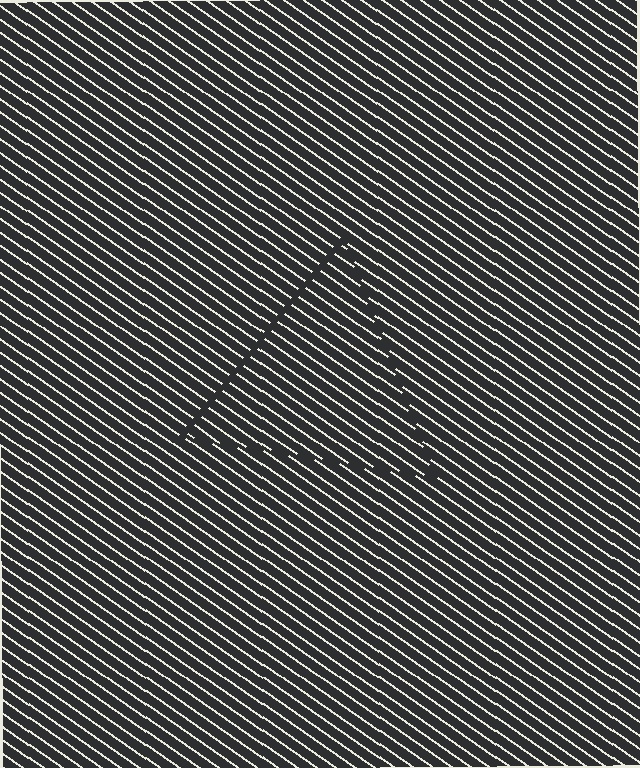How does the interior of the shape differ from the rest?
The interior of the shape contains the same grating, shifted by half a period — the contour is defined by the phase discontinuity where line-ends from the inner and outer gratings abut.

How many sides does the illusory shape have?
3 sides — the line-ends trace a triangle.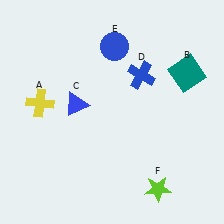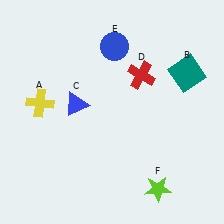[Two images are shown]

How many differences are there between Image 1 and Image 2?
There is 1 difference between the two images.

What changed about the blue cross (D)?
In Image 1, D is blue. In Image 2, it changed to red.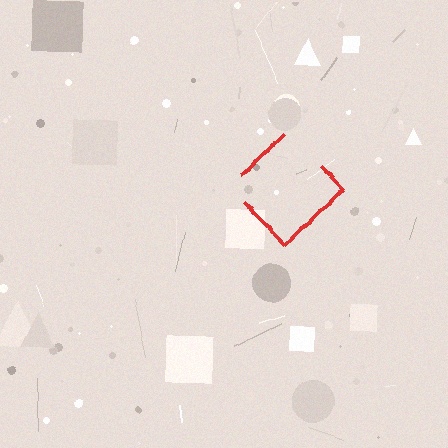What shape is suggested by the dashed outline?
The dashed outline suggests a diamond.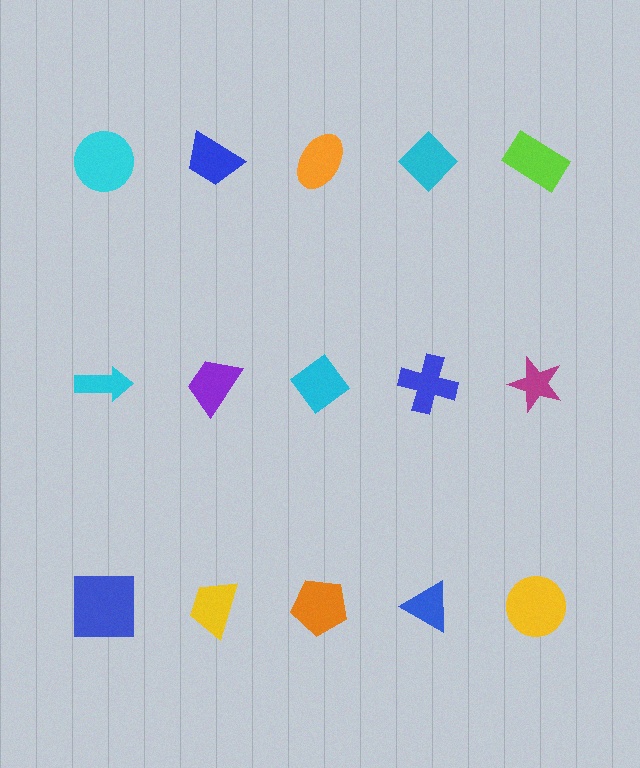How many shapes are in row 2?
5 shapes.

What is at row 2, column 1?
A cyan arrow.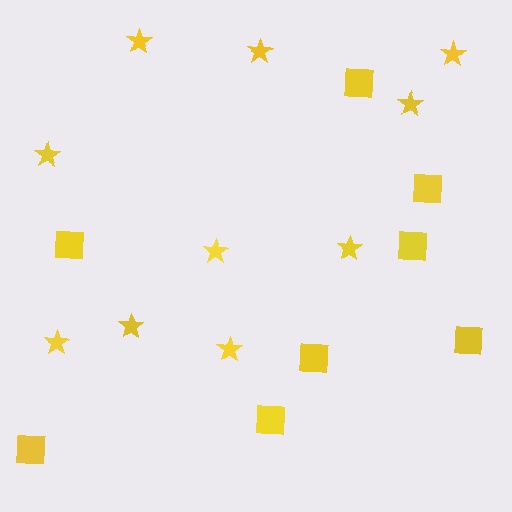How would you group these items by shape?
There are 2 groups: one group of squares (8) and one group of stars (10).